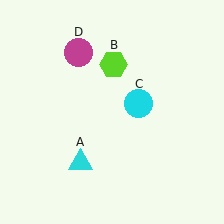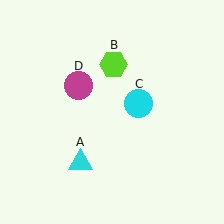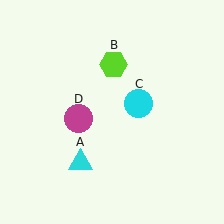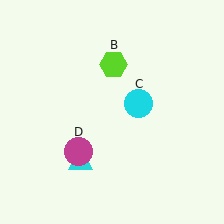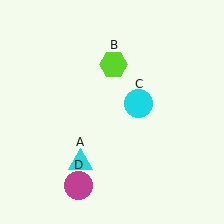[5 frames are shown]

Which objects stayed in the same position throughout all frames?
Cyan triangle (object A) and lime hexagon (object B) and cyan circle (object C) remained stationary.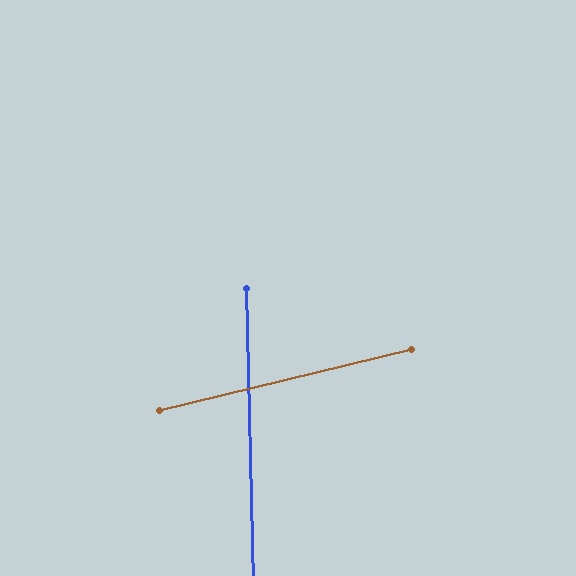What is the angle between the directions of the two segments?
Approximately 78 degrees.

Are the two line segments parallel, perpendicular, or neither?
Neither parallel nor perpendicular — they differ by about 78°.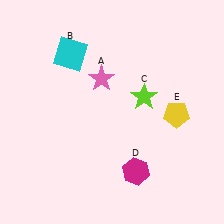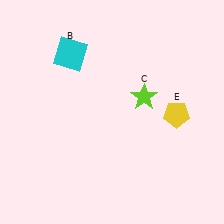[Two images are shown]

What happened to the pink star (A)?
The pink star (A) was removed in Image 2. It was in the top-left area of Image 1.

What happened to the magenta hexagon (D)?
The magenta hexagon (D) was removed in Image 2. It was in the bottom-right area of Image 1.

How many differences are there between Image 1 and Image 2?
There are 2 differences between the two images.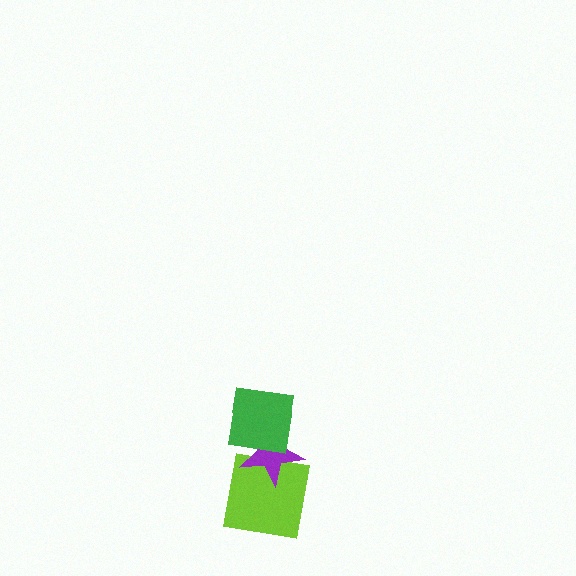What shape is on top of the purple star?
The green square is on top of the purple star.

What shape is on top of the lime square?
The purple star is on top of the lime square.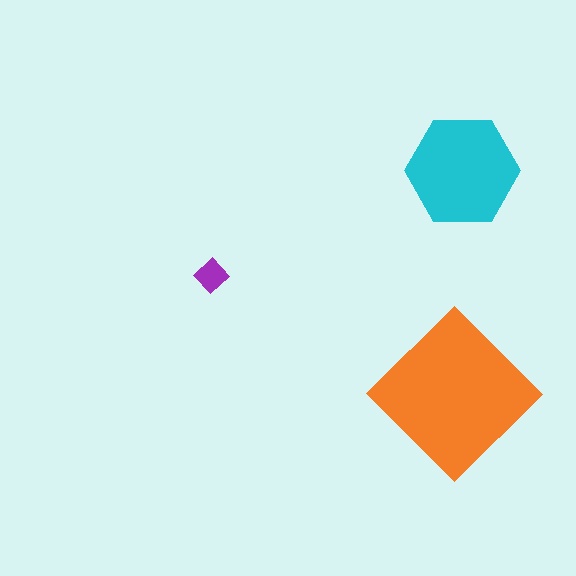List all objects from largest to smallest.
The orange diamond, the cyan hexagon, the purple diamond.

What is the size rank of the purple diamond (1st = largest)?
3rd.